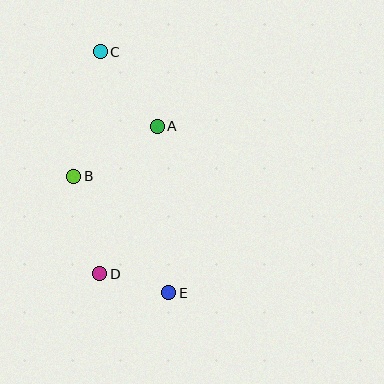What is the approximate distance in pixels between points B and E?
The distance between B and E is approximately 150 pixels.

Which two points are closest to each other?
Points D and E are closest to each other.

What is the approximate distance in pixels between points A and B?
The distance between A and B is approximately 97 pixels.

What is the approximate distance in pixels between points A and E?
The distance between A and E is approximately 167 pixels.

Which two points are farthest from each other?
Points C and E are farthest from each other.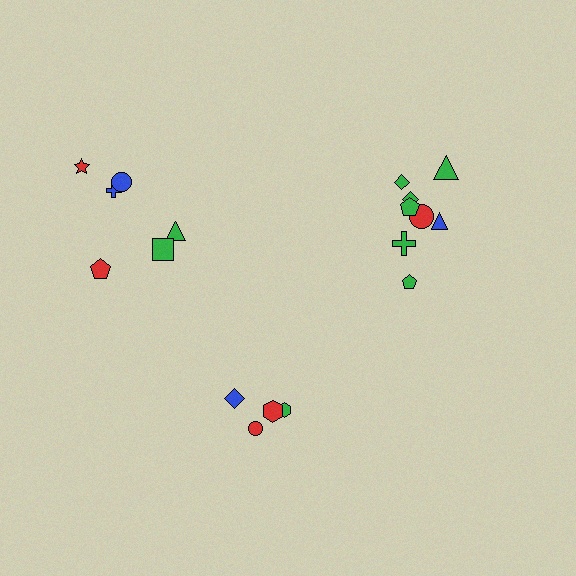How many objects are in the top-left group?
There are 6 objects.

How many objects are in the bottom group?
There are 4 objects.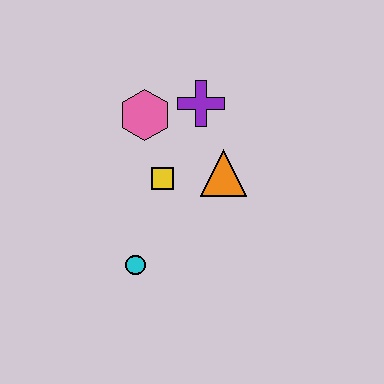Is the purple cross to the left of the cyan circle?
No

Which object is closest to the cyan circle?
The yellow square is closest to the cyan circle.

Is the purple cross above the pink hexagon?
Yes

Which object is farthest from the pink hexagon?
The cyan circle is farthest from the pink hexagon.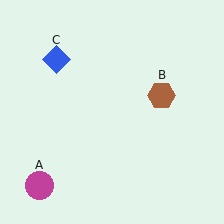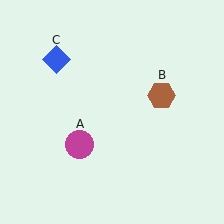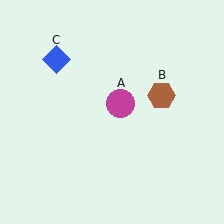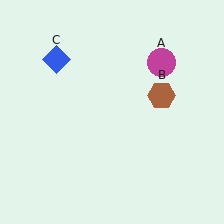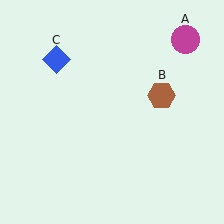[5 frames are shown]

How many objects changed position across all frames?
1 object changed position: magenta circle (object A).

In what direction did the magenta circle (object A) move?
The magenta circle (object A) moved up and to the right.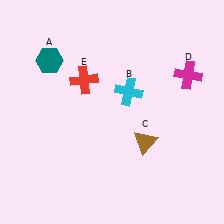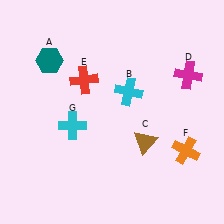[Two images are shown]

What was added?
An orange cross (F), a cyan cross (G) were added in Image 2.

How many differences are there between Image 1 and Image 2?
There are 2 differences between the two images.